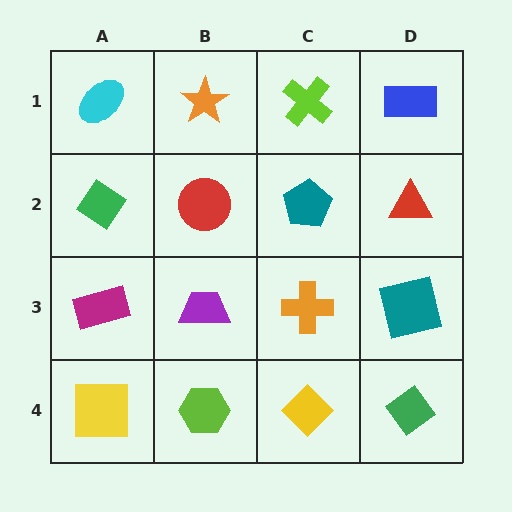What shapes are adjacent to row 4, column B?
A purple trapezoid (row 3, column B), a yellow square (row 4, column A), a yellow diamond (row 4, column C).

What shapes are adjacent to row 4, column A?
A magenta rectangle (row 3, column A), a lime hexagon (row 4, column B).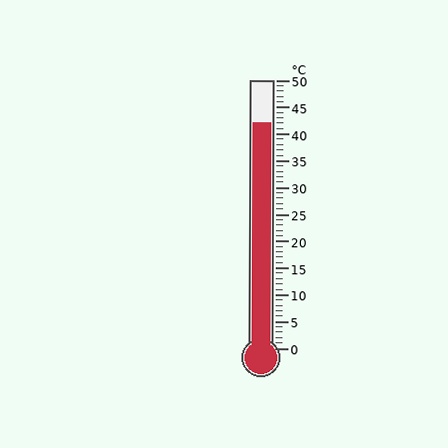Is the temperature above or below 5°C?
The temperature is above 5°C.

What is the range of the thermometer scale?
The thermometer scale ranges from 0°C to 50°C.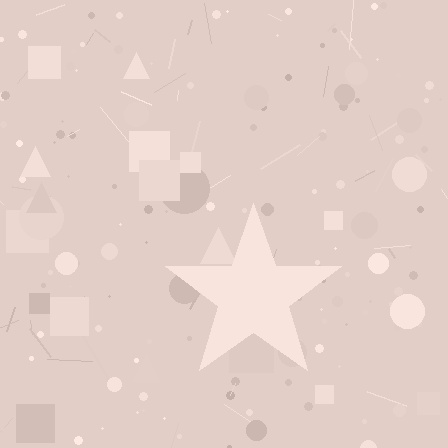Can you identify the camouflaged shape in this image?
The camouflaged shape is a star.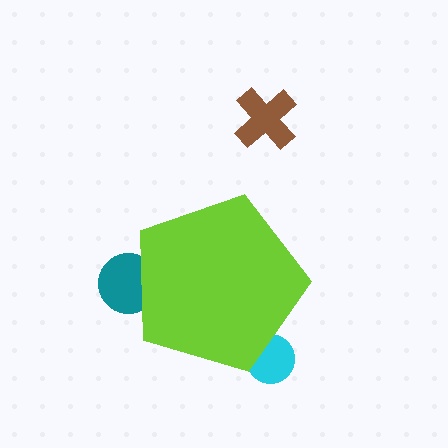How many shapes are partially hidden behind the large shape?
2 shapes are partially hidden.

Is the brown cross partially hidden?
No, the brown cross is fully visible.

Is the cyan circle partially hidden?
Yes, the cyan circle is partially hidden behind the lime pentagon.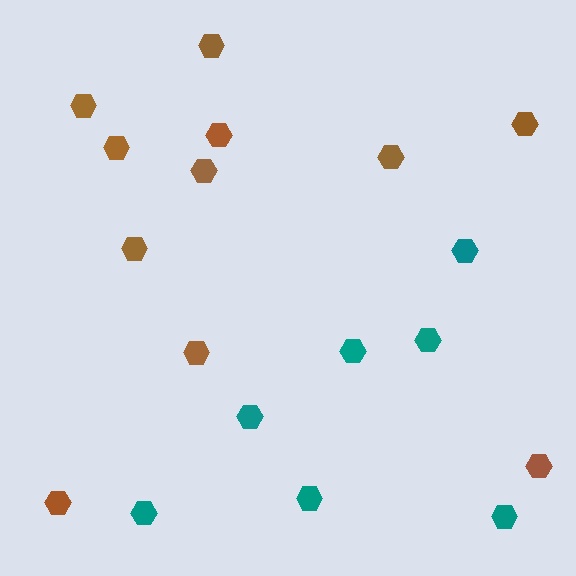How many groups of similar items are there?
There are 2 groups: one group of brown hexagons (11) and one group of teal hexagons (7).